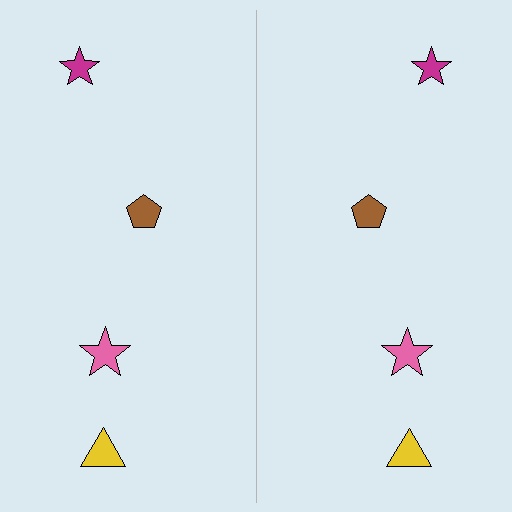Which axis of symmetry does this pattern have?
The pattern has a vertical axis of symmetry running through the center of the image.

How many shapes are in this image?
There are 8 shapes in this image.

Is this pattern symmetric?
Yes, this pattern has bilateral (reflection) symmetry.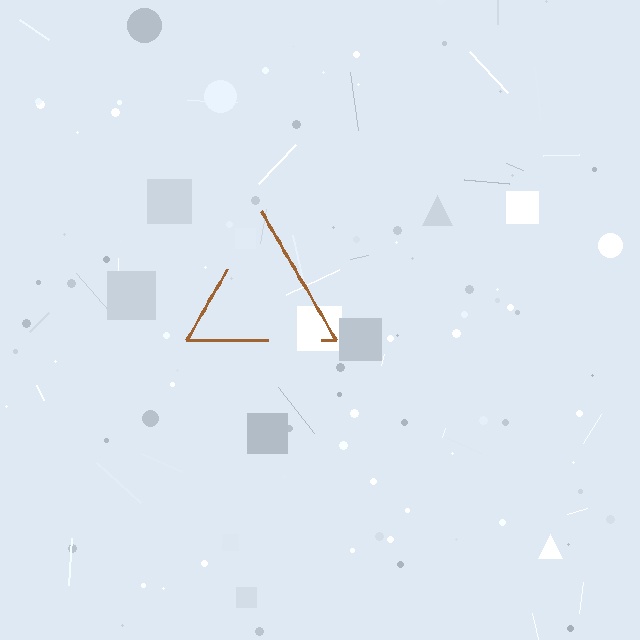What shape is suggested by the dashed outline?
The dashed outline suggests a triangle.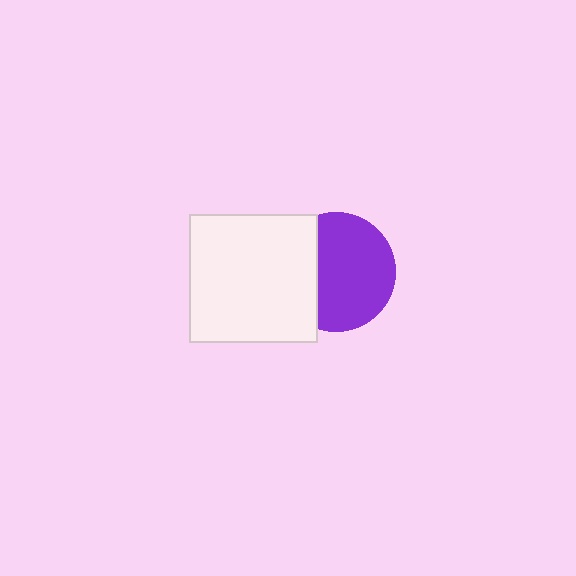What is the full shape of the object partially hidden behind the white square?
The partially hidden object is a purple circle.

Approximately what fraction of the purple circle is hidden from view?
Roughly 31% of the purple circle is hidden behind the white square.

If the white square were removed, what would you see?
You would see the complete purple circle.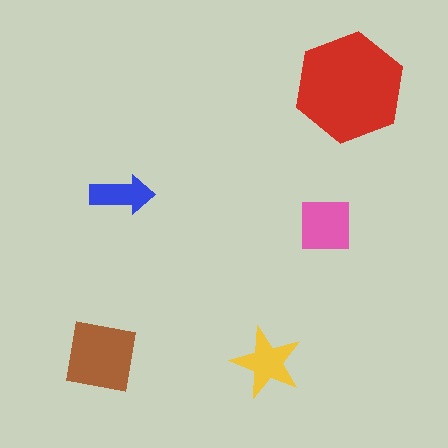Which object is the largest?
The red hexagon.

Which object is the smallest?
The blue arrow.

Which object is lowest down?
The yellow star is bottommost.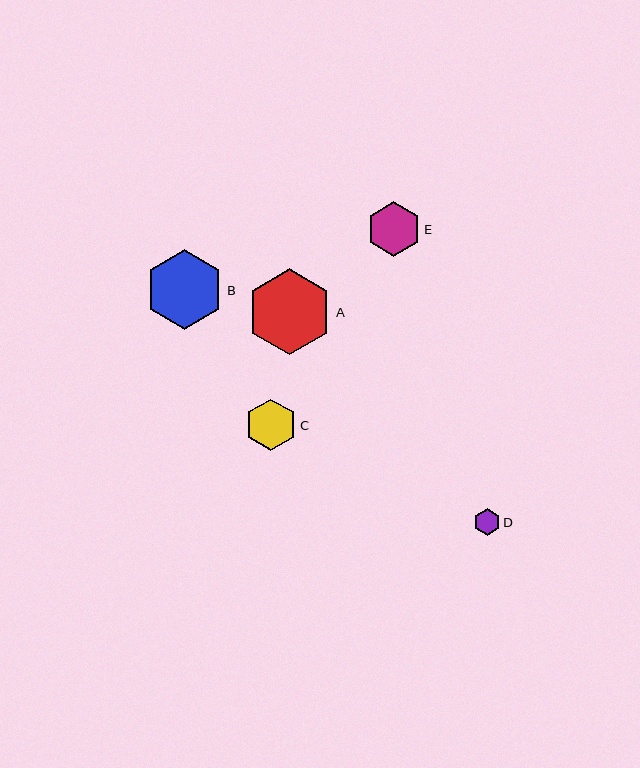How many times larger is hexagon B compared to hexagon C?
Hexagon B is approximately 1.5 times the size of hexagon C.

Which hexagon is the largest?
Hexagon A is the largest with a size of approximately 86 pixels.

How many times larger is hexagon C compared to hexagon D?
Hexagon C is approximately 1.9 times the size of hexagon D.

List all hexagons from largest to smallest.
From largest to smallest: A, B, E, C, D.